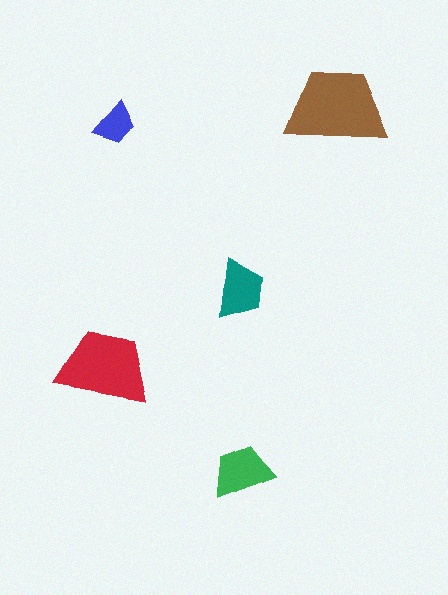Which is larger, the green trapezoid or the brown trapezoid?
The brown one.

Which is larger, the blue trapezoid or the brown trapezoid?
The brown one.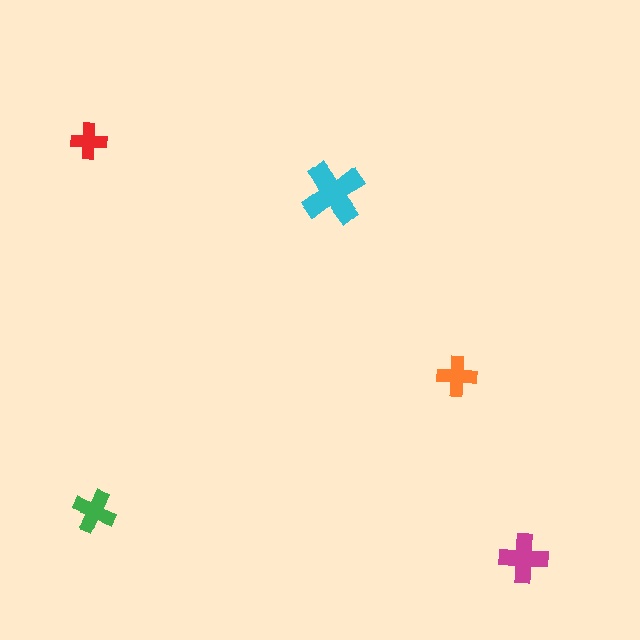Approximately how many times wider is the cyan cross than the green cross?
About 1.5 times wider.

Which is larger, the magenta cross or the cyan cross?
The cyan one.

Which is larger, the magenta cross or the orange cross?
The magenta one.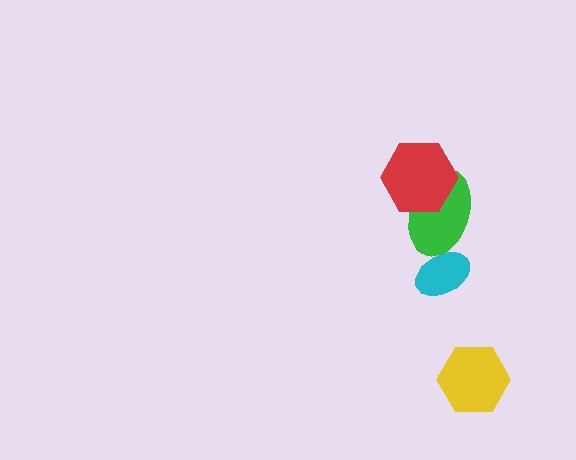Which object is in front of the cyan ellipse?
The green ellipse is in front of the cyan ellipse.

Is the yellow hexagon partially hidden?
No, no other shape covers it.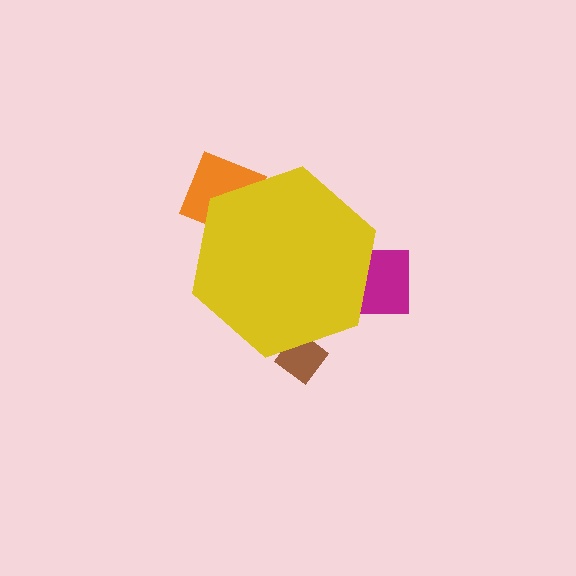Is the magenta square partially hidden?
Yes, the magenta square is partially hidden behind the yellow hexagon.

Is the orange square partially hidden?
Yes, the orange square is partially hidden behind the yellow hexagon.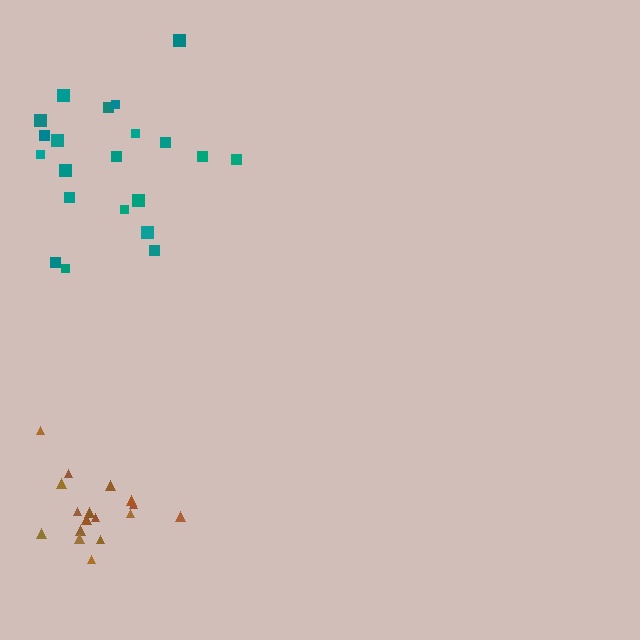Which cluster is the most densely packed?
Brown.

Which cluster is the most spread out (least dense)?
Teal.